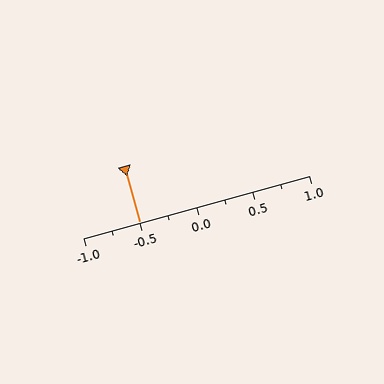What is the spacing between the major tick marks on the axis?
The major ticks are spaced 0.5 apart.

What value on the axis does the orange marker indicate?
The marker indicates approximately -0.5.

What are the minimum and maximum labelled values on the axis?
The axis runs from -1.0 to 1.0.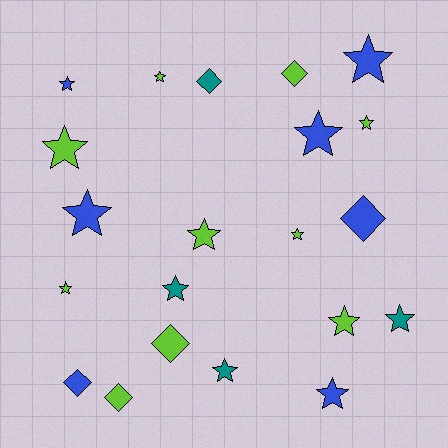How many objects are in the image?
There are 21 objects.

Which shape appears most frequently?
Star, with 15 objects.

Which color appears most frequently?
Lime, with 10 objects.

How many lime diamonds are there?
There are 3 lime diamonds.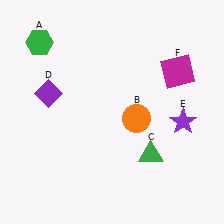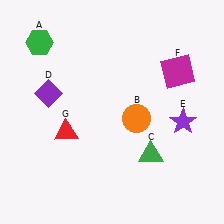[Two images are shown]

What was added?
A red triangle (G) was added in Image 2.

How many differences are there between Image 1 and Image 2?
There is 1 difference between the two images.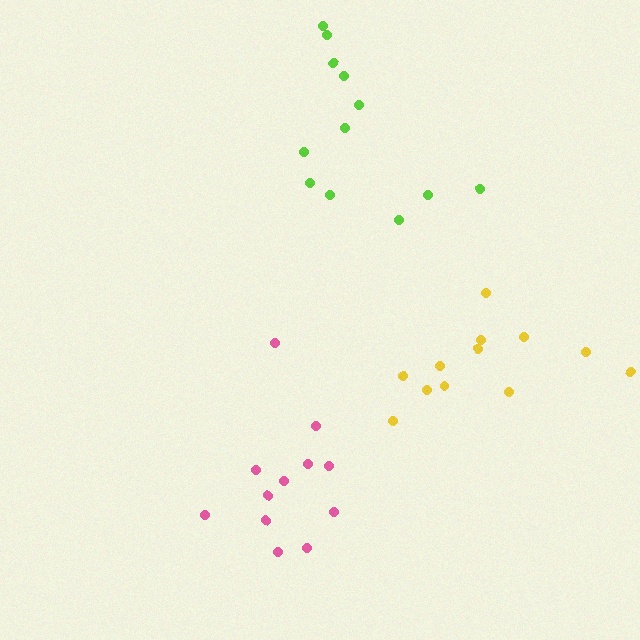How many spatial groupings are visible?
There are 3 spatial groupings.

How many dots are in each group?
Group 1: 12 dots, Group 2: 12 dots, Group 3: 12 dots (36 total).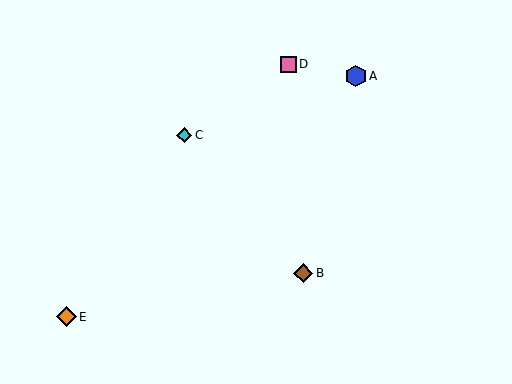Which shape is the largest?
The blue hexagon (labeled A) is the largest.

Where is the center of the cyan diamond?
The center of the cyan diamond is at (184, 135).